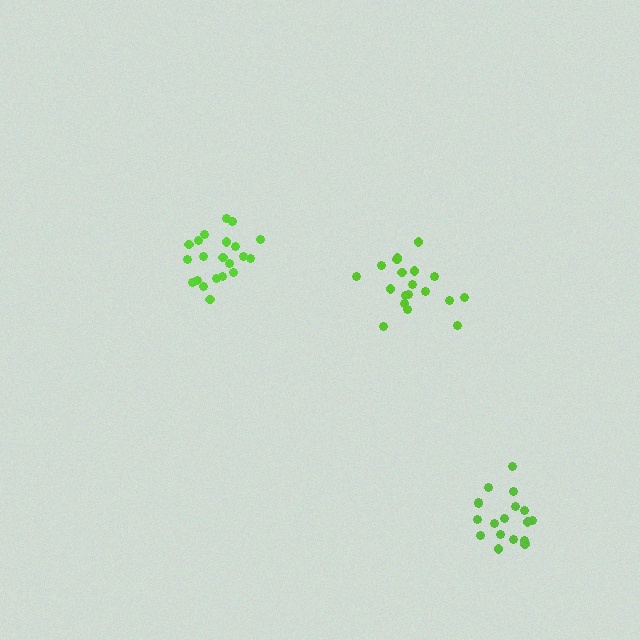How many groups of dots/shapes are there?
There are 3 groups.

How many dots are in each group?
Group 1: 20 dots, Group 2: 21 dots, Group 3: 18 dots (59 total).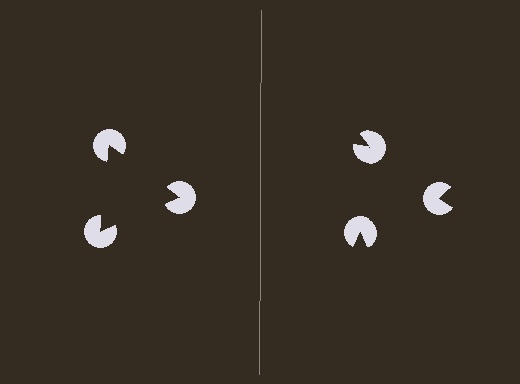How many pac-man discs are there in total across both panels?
6 — 3 on each side.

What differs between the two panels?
The pac-man discs are positioned identically on both sides; only the wedge orientations differ. On the left they align to a triangle; on the right they are misaligned.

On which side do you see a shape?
An illusory triangle appears on the left side. On the right side the wedge cuts are rotated, so no coherent shape forms.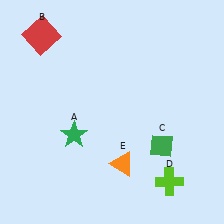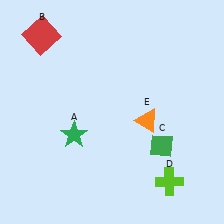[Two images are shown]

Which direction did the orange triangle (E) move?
The orange triangle (E) moved up.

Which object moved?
The orange triangle (E) moved up.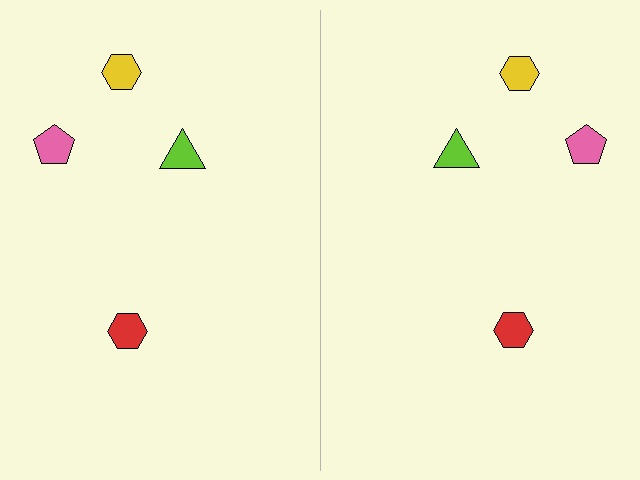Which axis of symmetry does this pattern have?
The pattern has a vertical axis of symmetry running through the center of the image.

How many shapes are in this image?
There are 8 shapes in this image.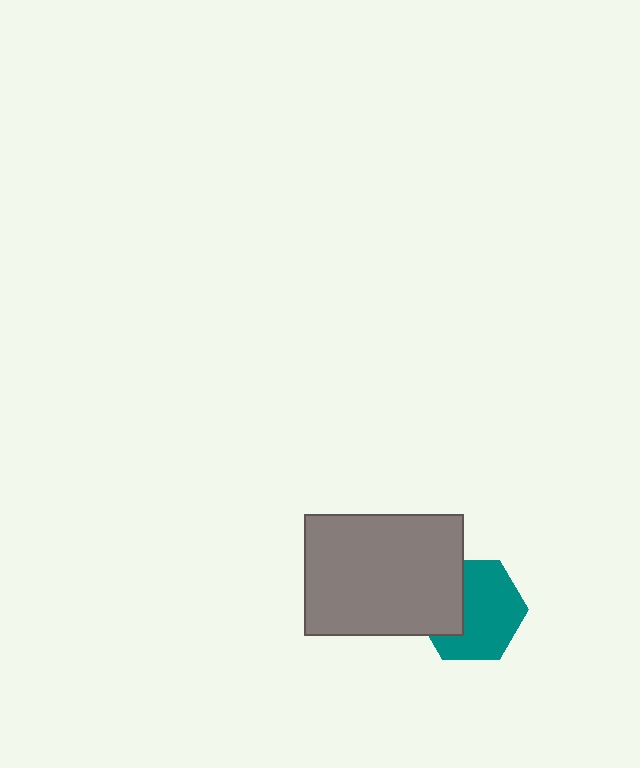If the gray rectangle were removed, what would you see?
You would see the complete teal hexagon.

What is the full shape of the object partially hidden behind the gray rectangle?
The partially hidden object is a teal hexagon.